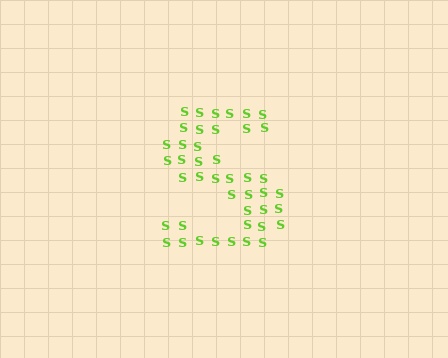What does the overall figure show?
The overall figure shows the letter S.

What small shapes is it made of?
It is made of small letter S's.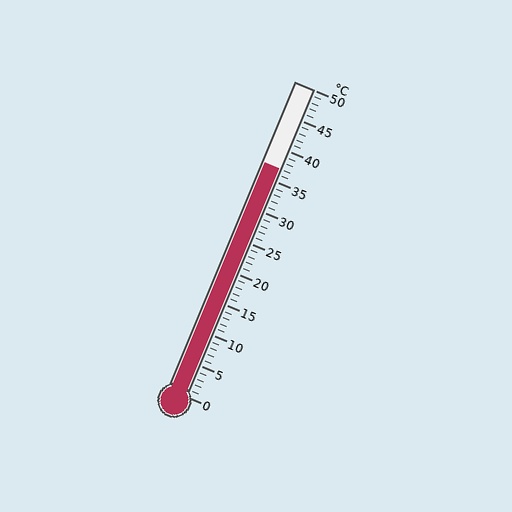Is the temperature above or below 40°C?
The temperature is below 40°C.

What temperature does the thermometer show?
The thermometer shows approximately 37°C.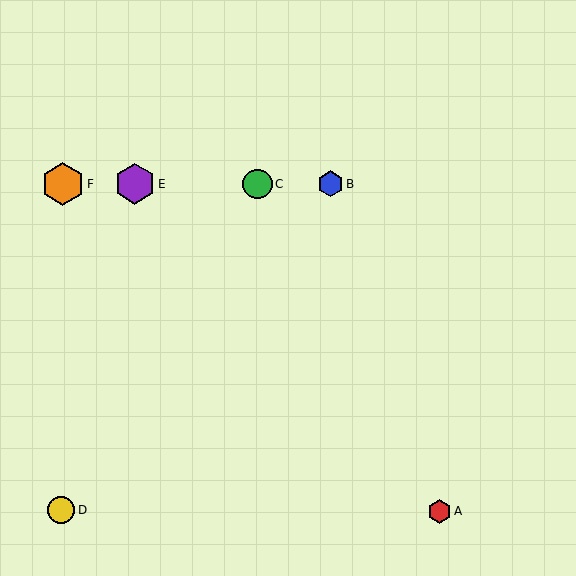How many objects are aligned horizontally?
4 objects (B, C, E, F) are aligned horizontally.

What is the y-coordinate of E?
Object E is at y≈184.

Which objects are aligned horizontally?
Objects B, C, E, F are aligned horizontally.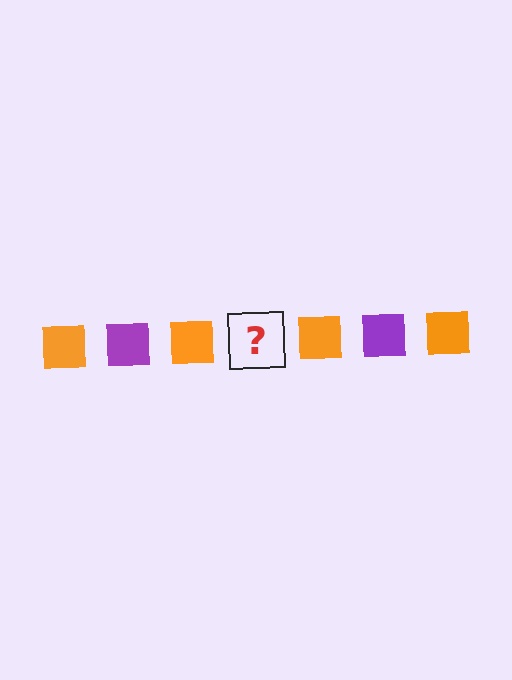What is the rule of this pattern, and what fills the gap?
The rule is that the pattern cycles through orange, purple squares. The gap should be filled with a purple square.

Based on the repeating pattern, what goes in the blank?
The blank should be a purple square.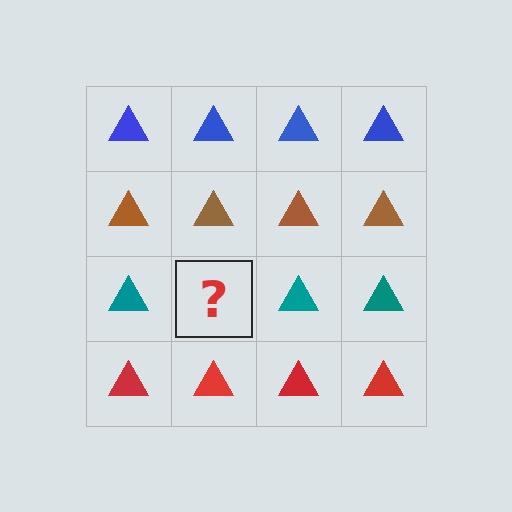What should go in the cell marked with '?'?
The missing cell should contain a teal triangle.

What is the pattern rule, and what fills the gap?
The rule is that each row has a consistent color. The gap should be filled with a teal triangle.